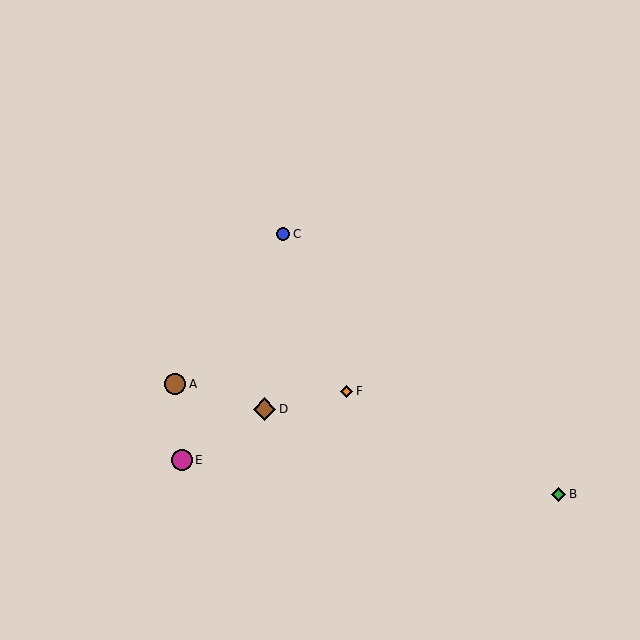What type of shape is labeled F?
Shape F is an orange diamond.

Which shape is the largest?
The brown diamond (labeled D) is the largest.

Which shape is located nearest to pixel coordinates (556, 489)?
The green diamond (labeled B) at (558, 494) is nearest to that location.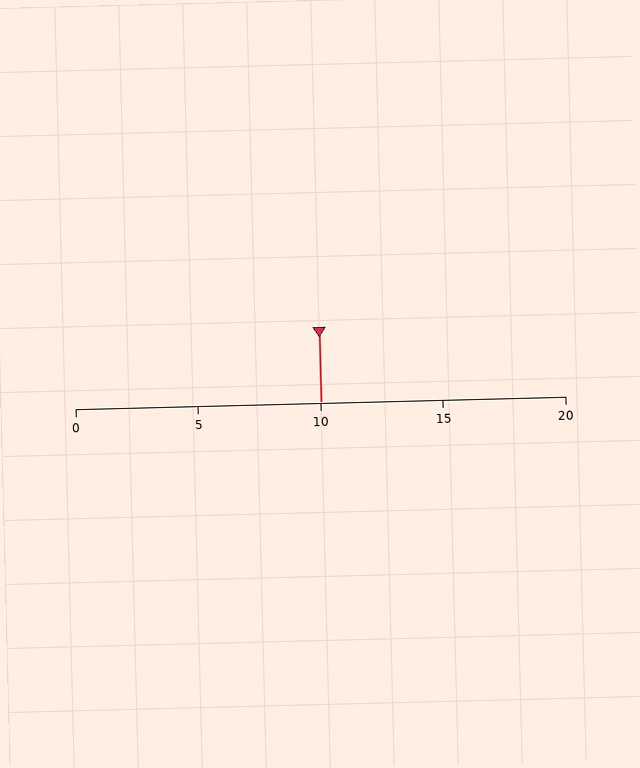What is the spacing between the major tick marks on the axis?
The major ticks are spaced 5 apart.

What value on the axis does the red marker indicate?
The marker indicates approximately 10.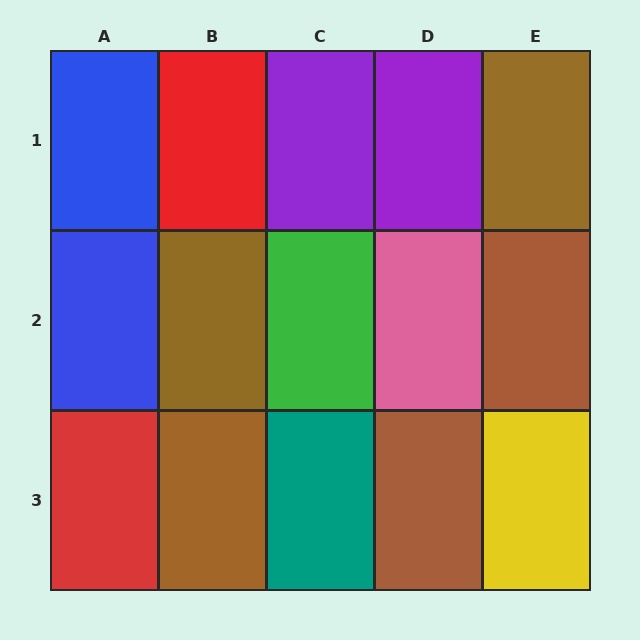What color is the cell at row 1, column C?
Purple.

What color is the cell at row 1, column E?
Brown.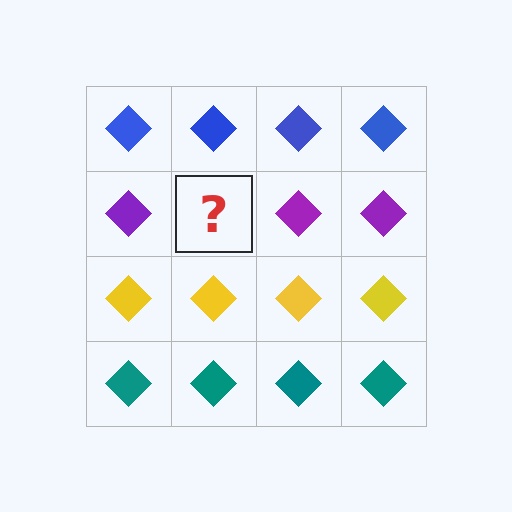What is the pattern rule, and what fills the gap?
The rule is that each row has a consistent color. The gap should be filled with a purple diamond.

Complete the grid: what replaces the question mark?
The question mark should be replaced with a purple diamond.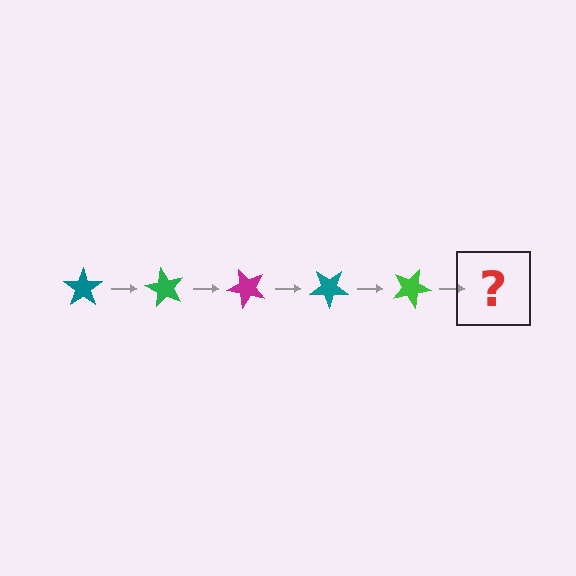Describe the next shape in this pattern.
It should be a magenta star, rotated 300 degrees from the start.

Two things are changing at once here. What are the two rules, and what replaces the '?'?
The two rules are that it rotates 60 degrees each step and the color cycles through teal, green, and magenta. The '?' should be a magenta star, rotated 300 degrees from the start.